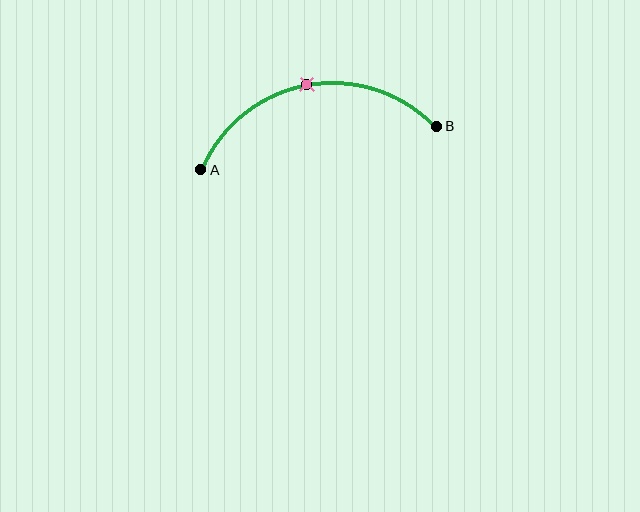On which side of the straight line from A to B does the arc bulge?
The arc bulges above the straight line connecting A and B.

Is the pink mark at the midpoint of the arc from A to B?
Yes. The pink mark lies on the arc at equal arc-length from both A and B — it is the arc midpoint.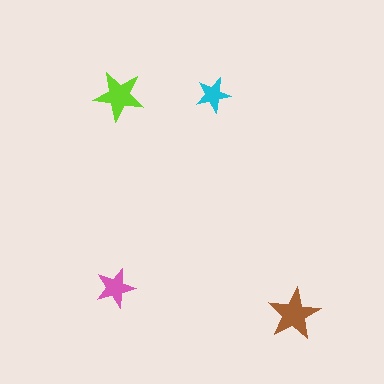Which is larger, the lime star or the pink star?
The lime one.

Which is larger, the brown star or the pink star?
The brown one.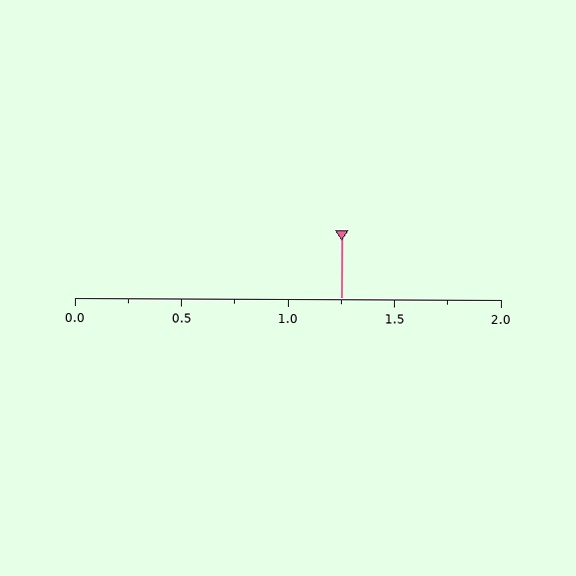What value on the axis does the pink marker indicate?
The marker indicates approximately 1.25.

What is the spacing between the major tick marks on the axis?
The major ticks are spaced 0.5 apart.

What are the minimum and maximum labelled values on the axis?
The axis runs from 0.0 to 2.0.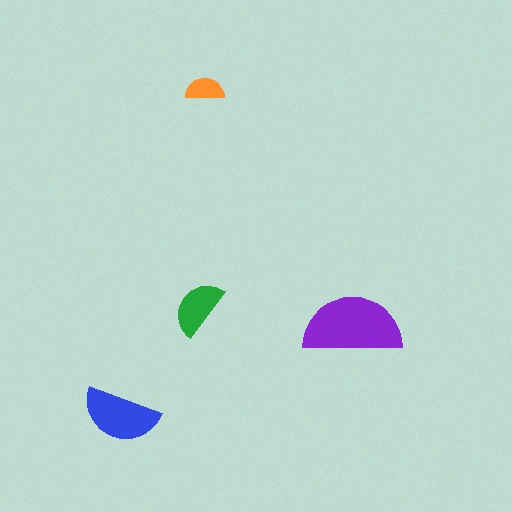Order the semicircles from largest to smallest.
the purple one, the blue one, the green one, the orange one.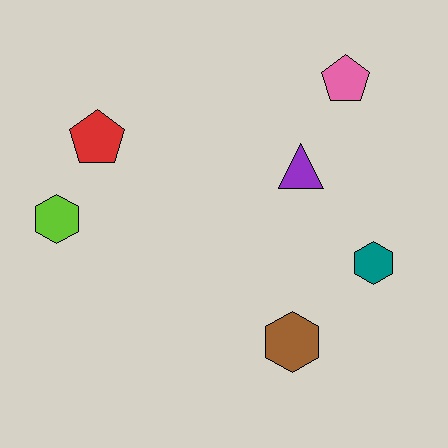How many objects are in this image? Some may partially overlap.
There are 6 objects.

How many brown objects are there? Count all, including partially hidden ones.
There is 1 brown object.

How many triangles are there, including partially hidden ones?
There is 1 triangle.